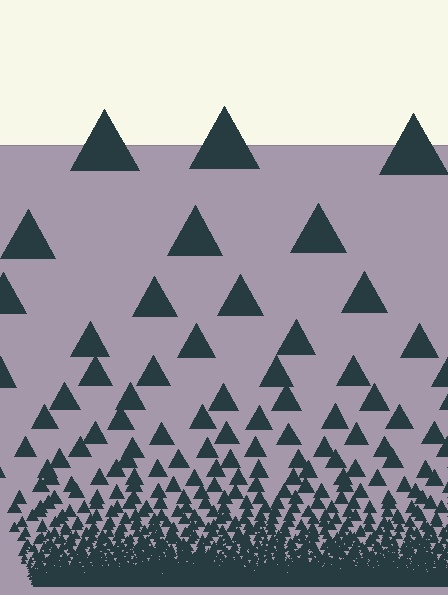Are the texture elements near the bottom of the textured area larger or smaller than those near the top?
Smaller. The gradient is inverted — elements near the bottom are smaller and denser.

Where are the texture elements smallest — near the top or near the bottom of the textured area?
Near the bottom.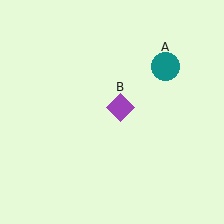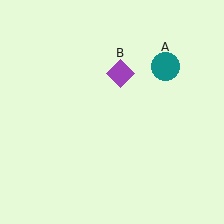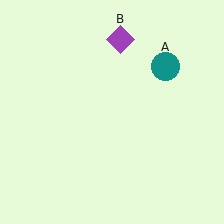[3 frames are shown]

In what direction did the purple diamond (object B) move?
The purple diamond (object B) moved up.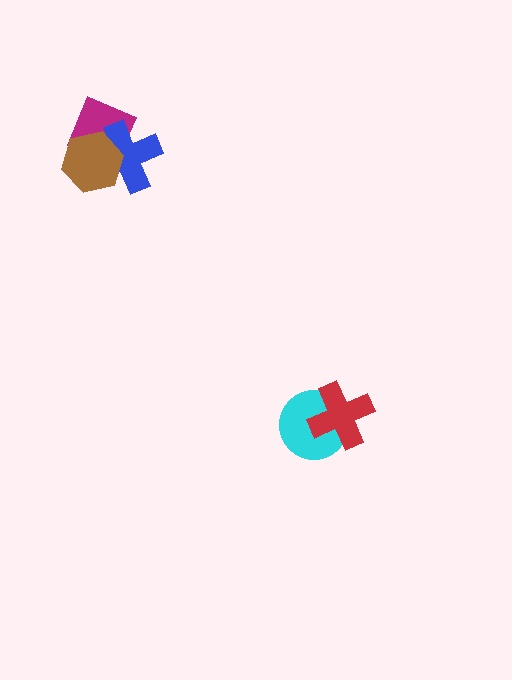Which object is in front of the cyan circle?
The red cross is in front of the cyan circle.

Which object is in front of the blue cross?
The brown hexagon is in front of the blue cross.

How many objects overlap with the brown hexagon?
2 objects overlap with the brown hexagon.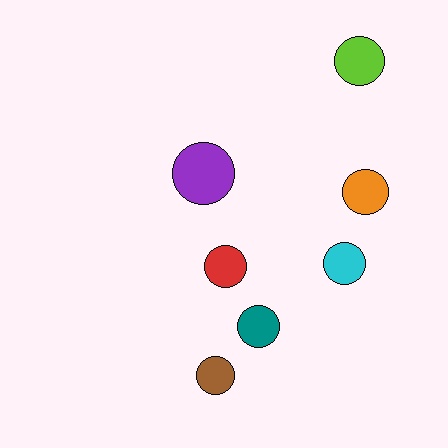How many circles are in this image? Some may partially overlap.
There are 7 circles.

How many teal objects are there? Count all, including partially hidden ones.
There is 1 teal object.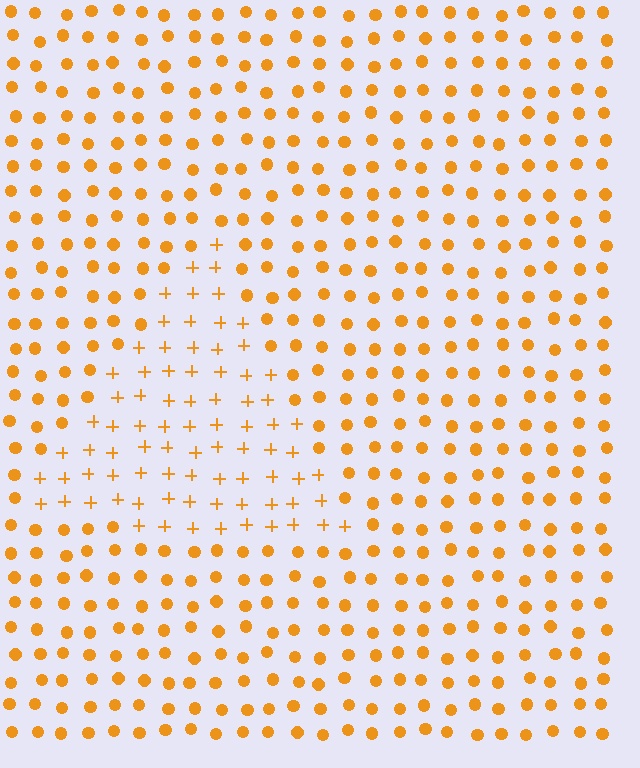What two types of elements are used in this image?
The image uses plus signs inside the triangle region and circles outside it.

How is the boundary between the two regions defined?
The boundary is defined by a change in element shape: plus signs inside vs. circles outside. All elements share the same color and spacing.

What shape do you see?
I see a triangle.